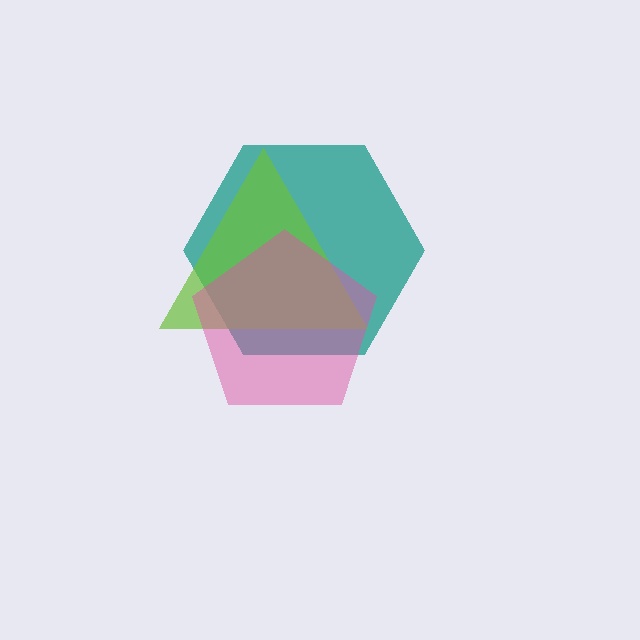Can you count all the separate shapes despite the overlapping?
Yes, there are 3 separate shapes.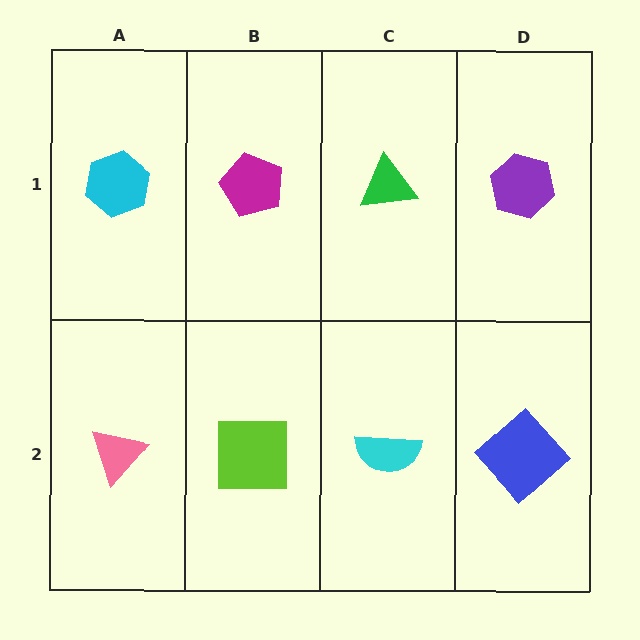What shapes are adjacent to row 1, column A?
A pink triangle (row 2, column A), a magenta pentagon (row 1, column B).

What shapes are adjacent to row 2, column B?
A magenta pentagon (row 1, column B), a pink triangle (row 2, column A), a cyan semicircle (row 2, column C).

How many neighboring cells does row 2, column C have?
3.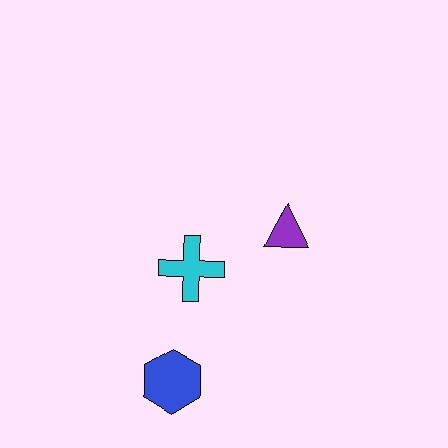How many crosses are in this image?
There is 1 cross.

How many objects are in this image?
There are 3 objects.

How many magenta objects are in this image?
There are no magenta objects.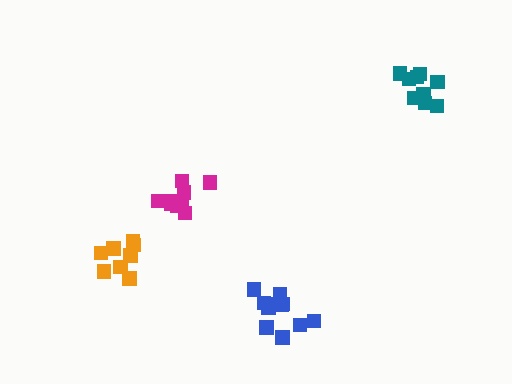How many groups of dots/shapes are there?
There are 4 groups.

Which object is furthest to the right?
The teal cluster is rightmost.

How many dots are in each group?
Group 1: 9 dots, Group 2: 10 dots, Group 3: 11 dots, Group 4: 8 dots (38 total).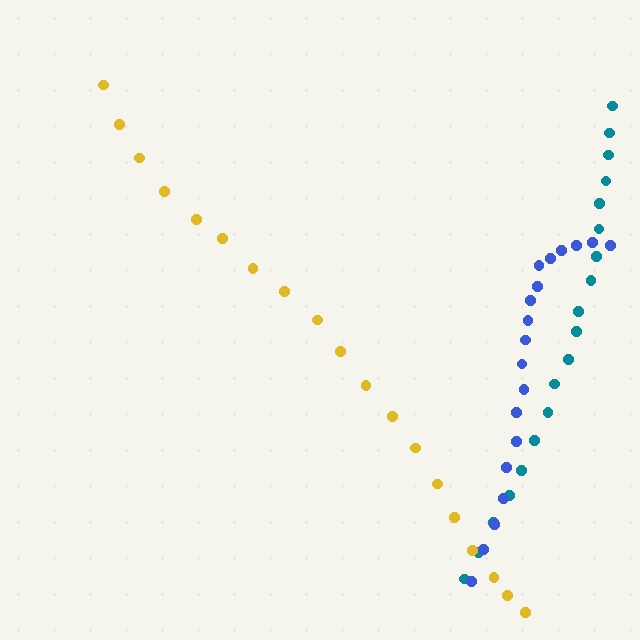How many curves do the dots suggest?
There are 3 distinct paths.